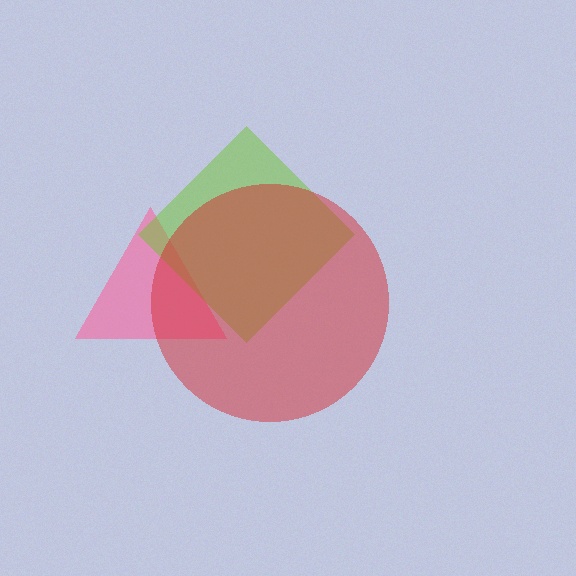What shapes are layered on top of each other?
The layered shapes are: a pink triangle, a lime diamond, a red circle.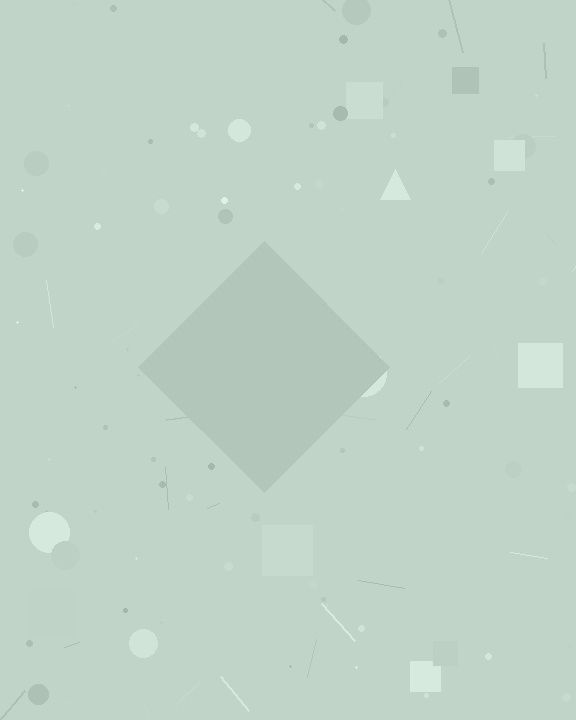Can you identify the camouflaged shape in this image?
The camouflaged shape is a diamond.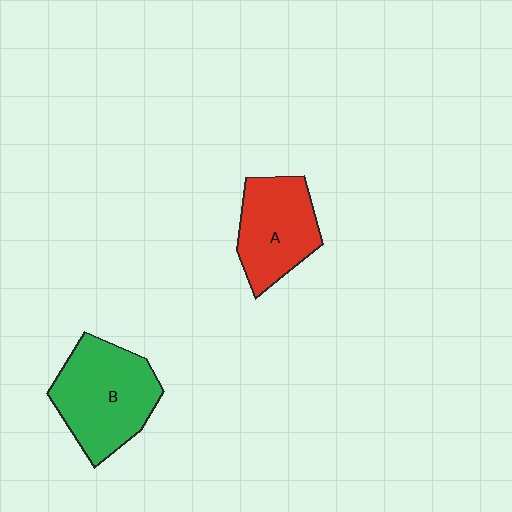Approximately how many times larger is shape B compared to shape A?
Approximately 1.3 times.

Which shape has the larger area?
Shape B (green).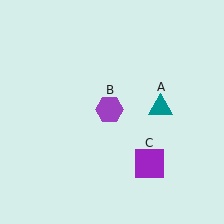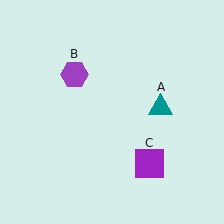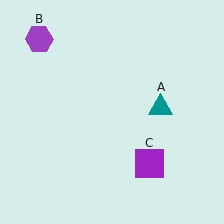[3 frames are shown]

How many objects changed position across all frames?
1 object changed position: purple hexagon (object B).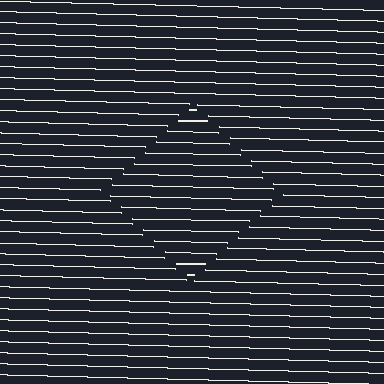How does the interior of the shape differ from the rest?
The interior of the shape contains the same grating, shifted by half a period — the contour is defined by the phase discontinuity where line-ends from the inner and outer gratings abut.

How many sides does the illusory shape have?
4 sides — the line-ends trace a square.